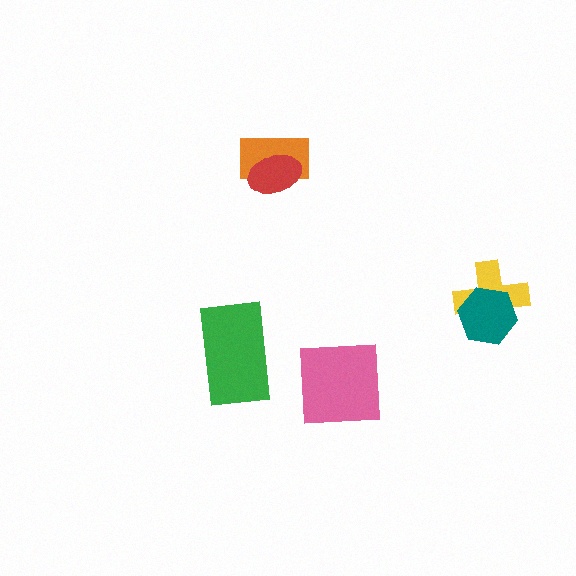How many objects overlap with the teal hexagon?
1 object overlaps with the teal hexagon.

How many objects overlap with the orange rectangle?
1 object overlaps with the orange rectangle.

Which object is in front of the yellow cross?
The teal hexagon is in front of the yellow cross.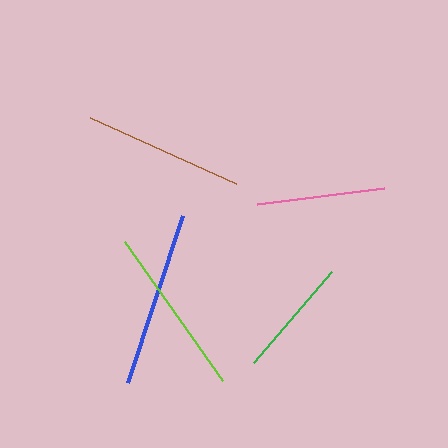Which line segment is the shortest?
The green line is the shortest at approximately 120 pixels.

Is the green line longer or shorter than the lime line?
The lime line is longer than the green line.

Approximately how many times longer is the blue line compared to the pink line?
The blue line is approximately 1.4 times the length of the pink line.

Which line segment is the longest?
The blue line is the longest at approximately 175 pixels.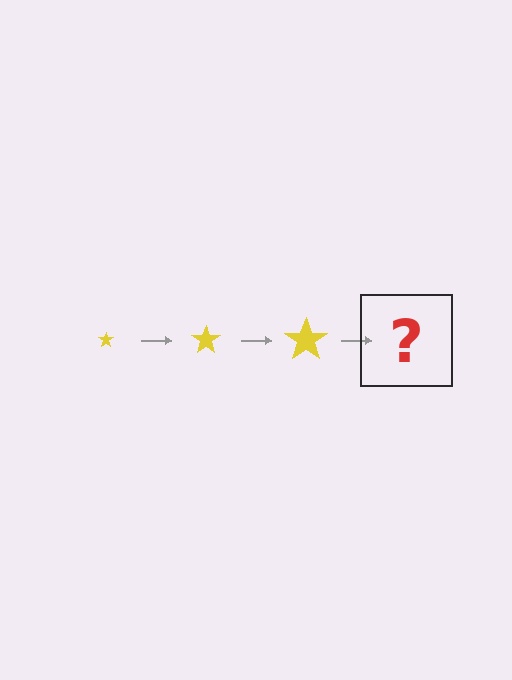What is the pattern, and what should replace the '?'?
The pattern is that the star gets progressively larger each step. The '?' should be a yellow star, larger than the previous one.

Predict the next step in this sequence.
The next step is a yellow star, larger than the previous one.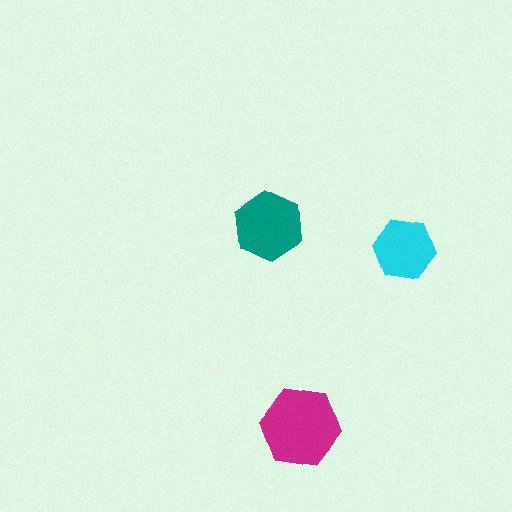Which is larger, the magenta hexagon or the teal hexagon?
The magenta one.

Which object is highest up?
The teal hexagon is topmost.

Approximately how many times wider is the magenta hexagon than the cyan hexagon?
About 1.5 times wider.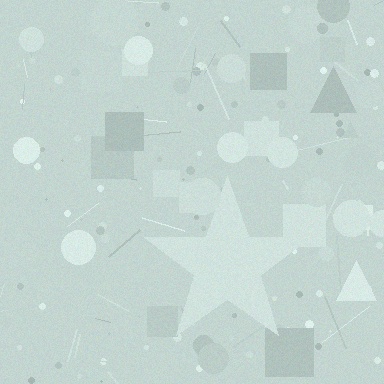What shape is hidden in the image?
A star is hidden in the image.